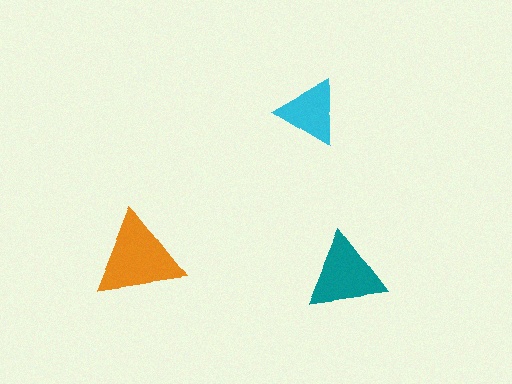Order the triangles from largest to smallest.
the orange one, the teal one, the cyan one.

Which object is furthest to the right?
The teal triangle is rightmost.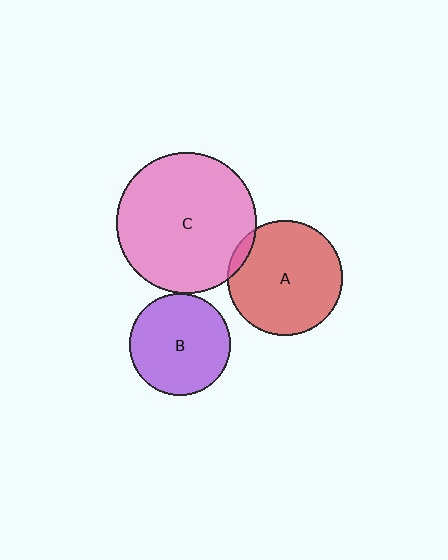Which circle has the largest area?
Circle C (pink).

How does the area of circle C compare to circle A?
Approximately 1.5 times.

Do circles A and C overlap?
Yes.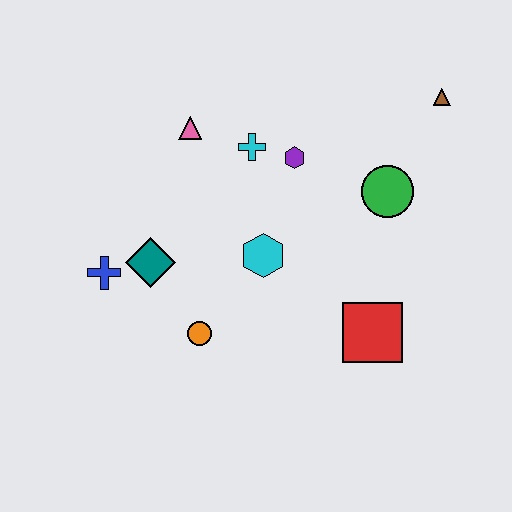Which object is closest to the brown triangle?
The green circle is closest to the brown triangle.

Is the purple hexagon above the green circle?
Yes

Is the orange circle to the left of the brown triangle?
Yes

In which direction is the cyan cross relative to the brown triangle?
The cyan cross is to the left of the brown triangle.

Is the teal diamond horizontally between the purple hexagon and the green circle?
No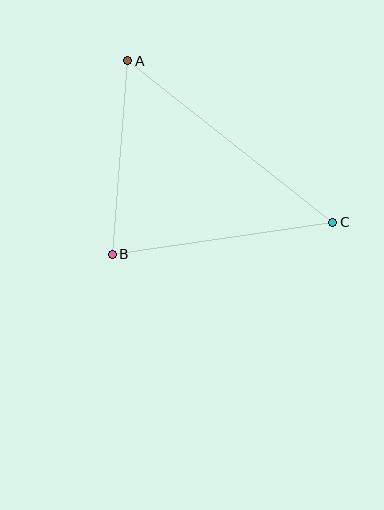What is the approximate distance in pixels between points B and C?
The distance between B and C is approximately 223 pixels.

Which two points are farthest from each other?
Points A and C are farthest from each other.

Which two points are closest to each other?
Points A and B are closest to each other.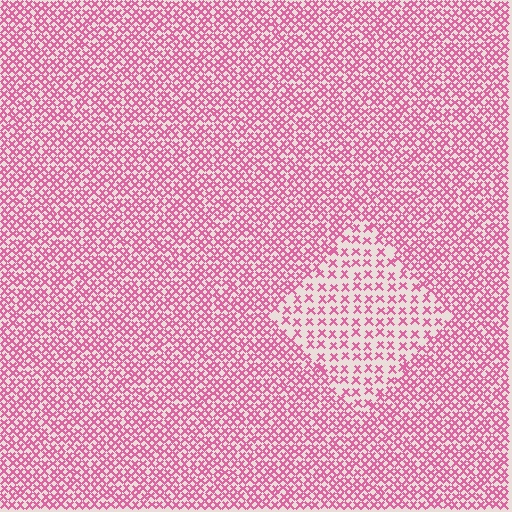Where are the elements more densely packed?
The elements are more densely packed outside the diamond boundary.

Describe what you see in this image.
The image contains small pink elements arranged at two different densities. A diamond-shaped region is visible where the elements are less densely packed than the surrounding area.